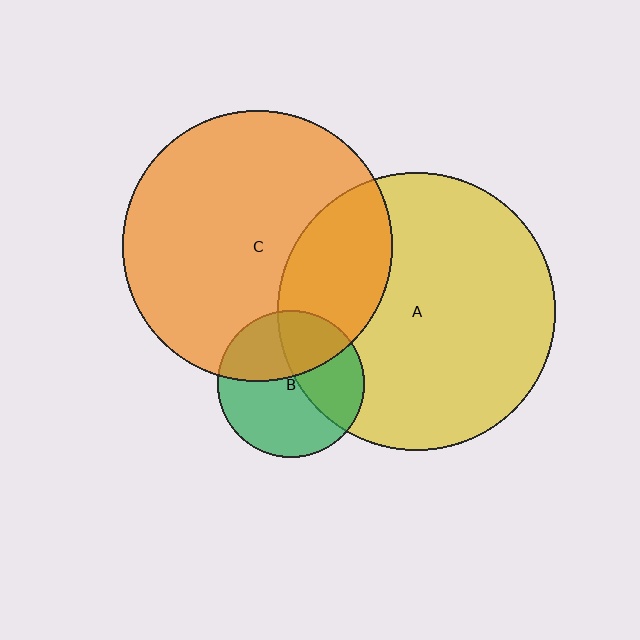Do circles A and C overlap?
Yes.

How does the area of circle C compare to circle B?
Approximately 3.4 times.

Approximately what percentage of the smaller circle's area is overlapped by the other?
Approximately 25%.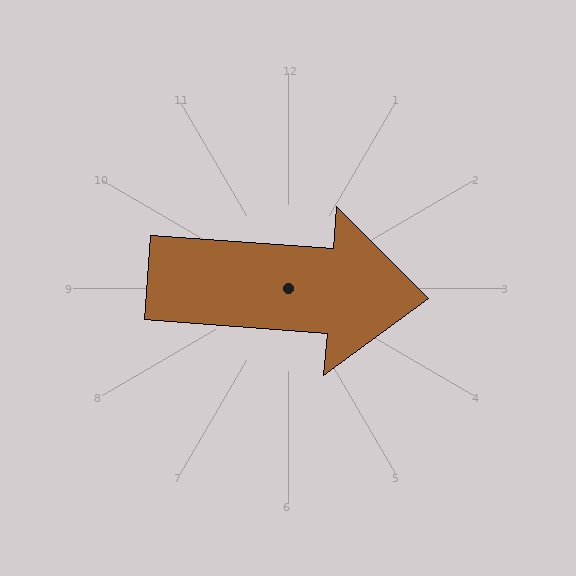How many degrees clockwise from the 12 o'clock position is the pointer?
Approximately 94 degrees.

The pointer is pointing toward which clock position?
Roughly 3 o'clock.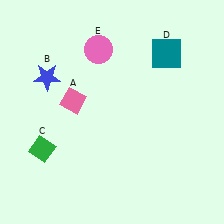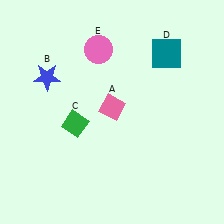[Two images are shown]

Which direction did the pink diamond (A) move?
The pink diamond (A) moved right.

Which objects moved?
The objects that moved are: the pink diamond (A), the green diamond (C).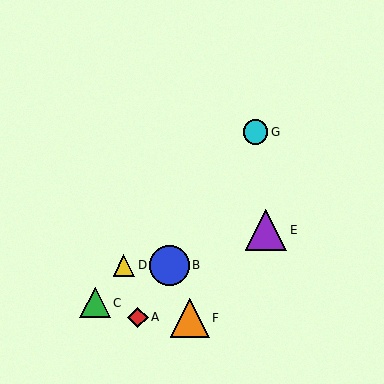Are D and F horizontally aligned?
No, D is at y≈265 and F is at y≈318.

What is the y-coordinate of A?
Object A is at y≈317.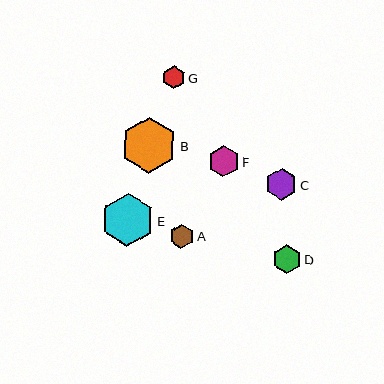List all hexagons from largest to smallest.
From largest to smallest: B, E, C, F, D, A, G.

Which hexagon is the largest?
Hexagon B is the largest with a size of approximately 56 pixels.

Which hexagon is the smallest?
Hexagon G is the smallest with a size of approximately 23 pixels.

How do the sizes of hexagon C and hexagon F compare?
Hexagon C and hexagon F are approximately the same size.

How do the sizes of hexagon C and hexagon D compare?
Hexagon C and hexagon D are approximately the same size.